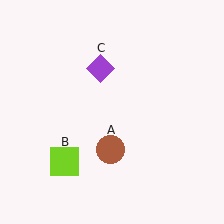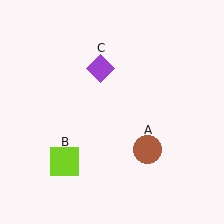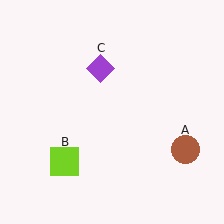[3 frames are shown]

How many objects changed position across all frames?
1 object changed position: brown circle (object A).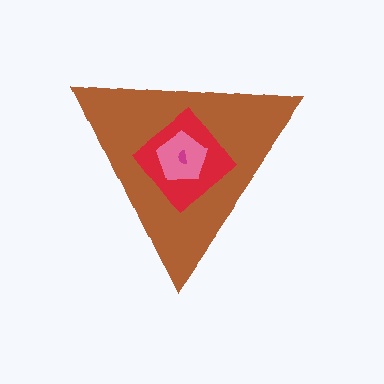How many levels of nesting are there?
4.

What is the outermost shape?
The brown triangle.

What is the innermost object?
The magenta semicircle.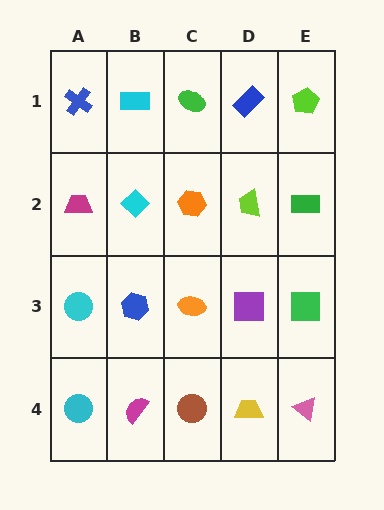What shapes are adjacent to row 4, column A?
A cyan circle (row 3, column A), a magenta semicircle (row 4, column B).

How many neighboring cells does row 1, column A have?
2.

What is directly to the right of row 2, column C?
A lime trapezoid.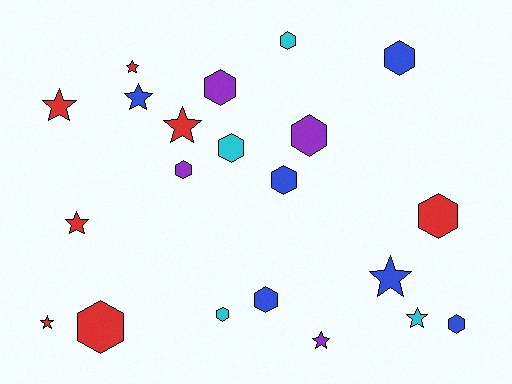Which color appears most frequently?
Red, with 7 objects.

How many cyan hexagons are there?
There are 3 cyan hexagons.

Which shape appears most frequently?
Hexagon, with 12 objects.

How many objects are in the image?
There are 21 objects.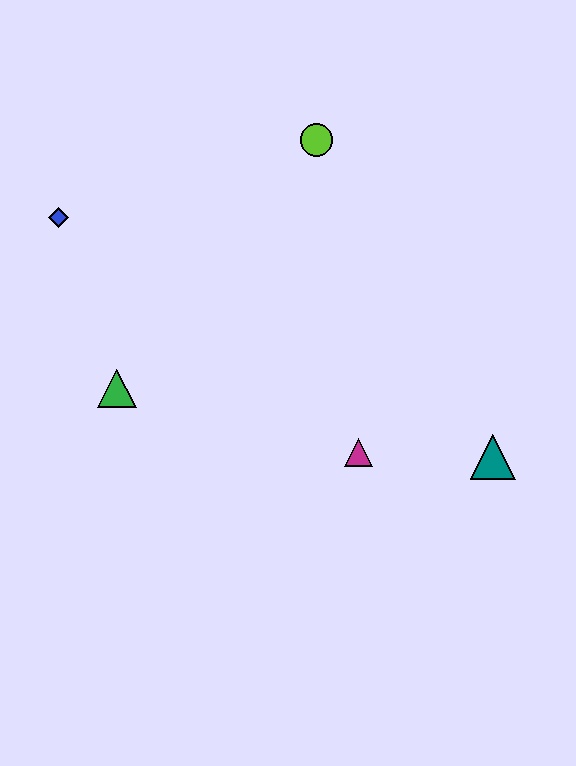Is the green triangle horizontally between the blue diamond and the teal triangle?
Yes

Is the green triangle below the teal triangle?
No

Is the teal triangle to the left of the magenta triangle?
No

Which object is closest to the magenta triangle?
The teal triangle is closest to the magenta triangle.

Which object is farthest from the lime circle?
The teal triangle is farthest from the lime circle.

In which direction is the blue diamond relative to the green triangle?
The blue diamond is above the green triangle.